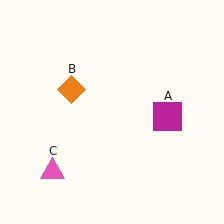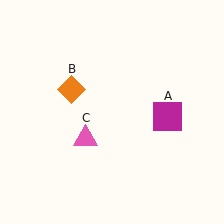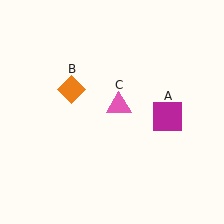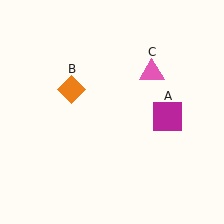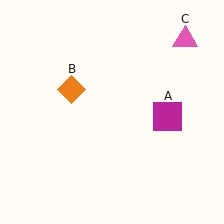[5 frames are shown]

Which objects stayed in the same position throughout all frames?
Magenta square (object A) and orange diamond (object B) remained stationary.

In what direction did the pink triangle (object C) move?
The pink triangle (object C) moved up and to the right.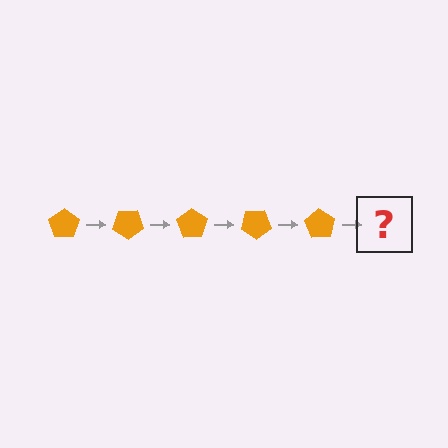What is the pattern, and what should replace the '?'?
The pattern is that the pentagon rotates 35 degrees each step. The '?' should be an orange pentagon rotated 175 degrees.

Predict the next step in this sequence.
The next step is an orange pentagon rotated 175 degrees.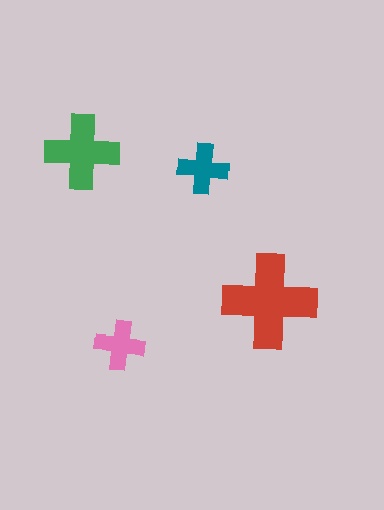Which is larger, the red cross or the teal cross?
The red one.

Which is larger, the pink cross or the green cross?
The green one.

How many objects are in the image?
There are 4 objects in the image.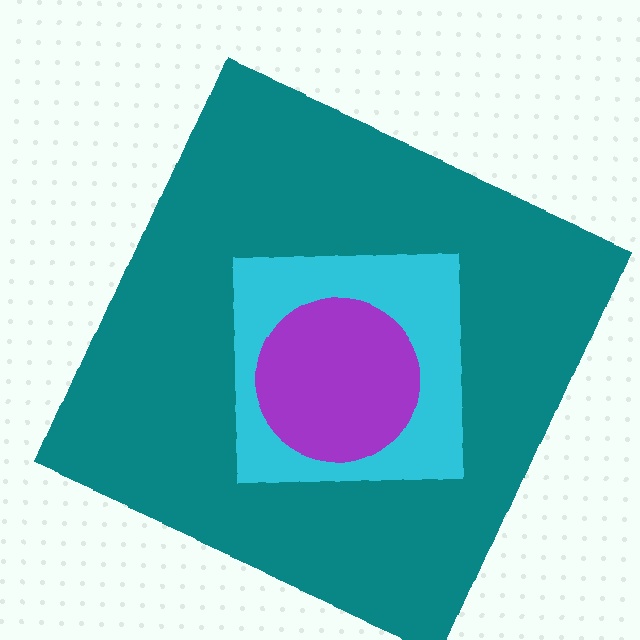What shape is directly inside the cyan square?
The purple circle.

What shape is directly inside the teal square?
The cyan square.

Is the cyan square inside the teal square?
Yes.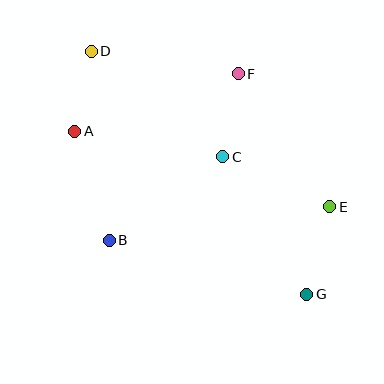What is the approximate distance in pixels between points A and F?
The distance between A and F is approximately 173 pixels.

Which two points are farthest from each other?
Points D and G are farthest from each other.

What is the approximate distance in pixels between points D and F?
The distance between D and F is approximately 149 pixels.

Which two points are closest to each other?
Points A and D are closest to each other.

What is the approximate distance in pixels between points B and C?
The distance between B and C is approximately 141 pixels.